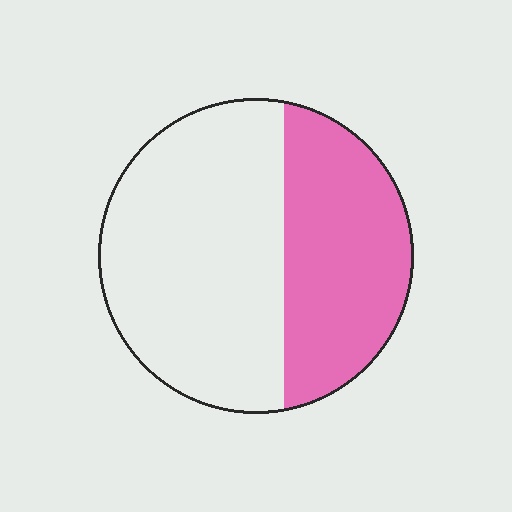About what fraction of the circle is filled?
About two fifths (2/5).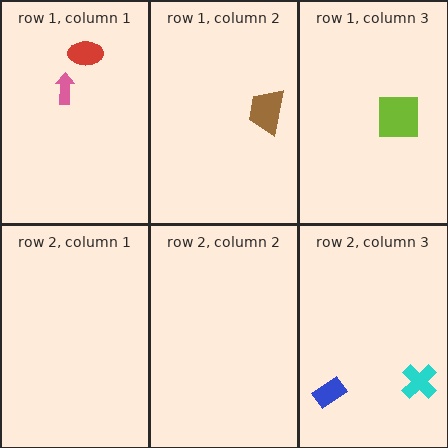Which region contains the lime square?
The row 1, column 3 region.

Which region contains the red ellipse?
The row 1, column 1 region.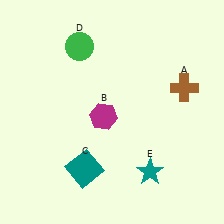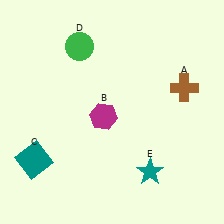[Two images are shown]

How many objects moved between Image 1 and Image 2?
1 object moved between the two images.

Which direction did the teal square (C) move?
The teal square (C) moved left.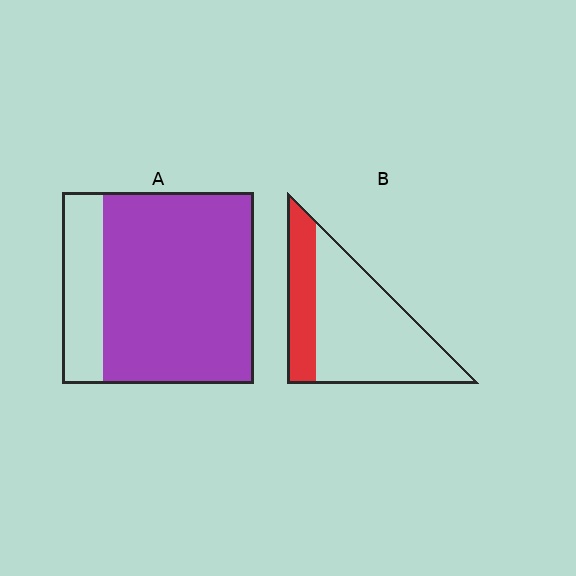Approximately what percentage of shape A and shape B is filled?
A is approximately 80% and B is approximately 30%.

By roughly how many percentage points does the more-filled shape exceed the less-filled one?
By roughly 50 percentage points (A over B).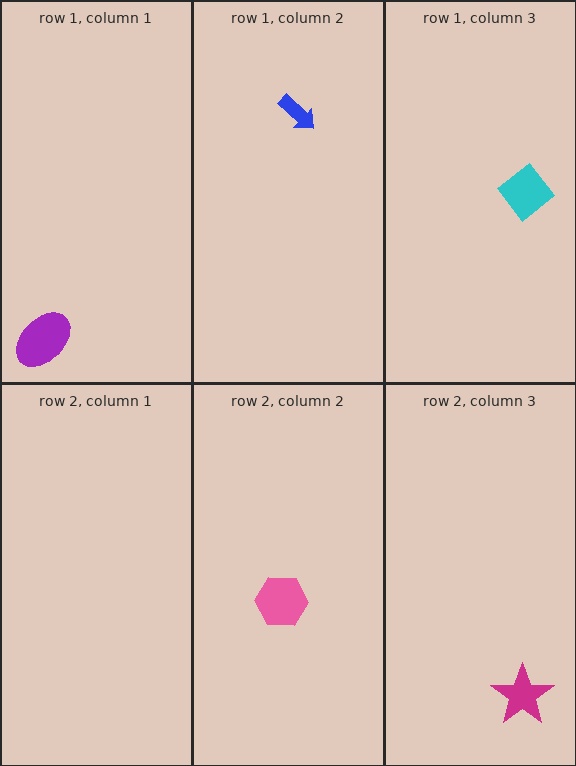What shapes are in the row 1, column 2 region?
The blue arrow.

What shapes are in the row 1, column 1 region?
The purple ellipse.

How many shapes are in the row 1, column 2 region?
1.